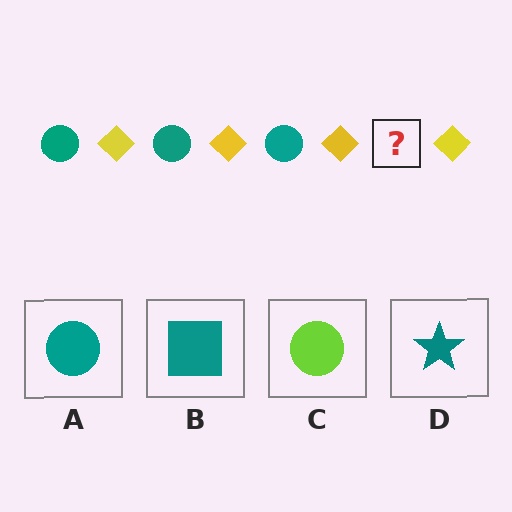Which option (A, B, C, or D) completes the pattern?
A.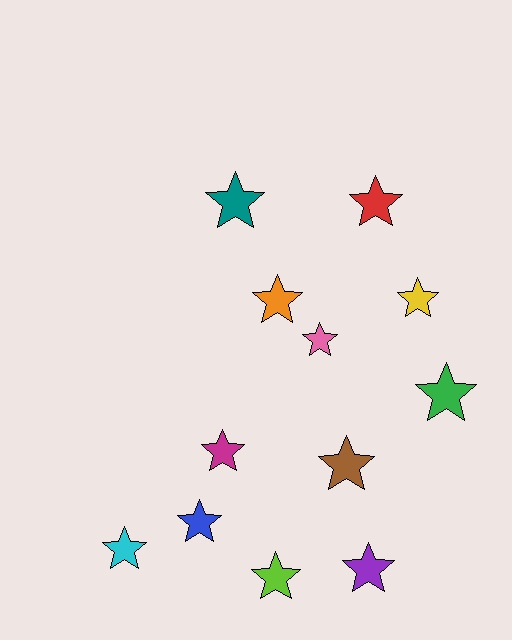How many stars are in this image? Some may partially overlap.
There are 12 stars.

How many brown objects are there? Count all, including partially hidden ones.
There is 1 brown object.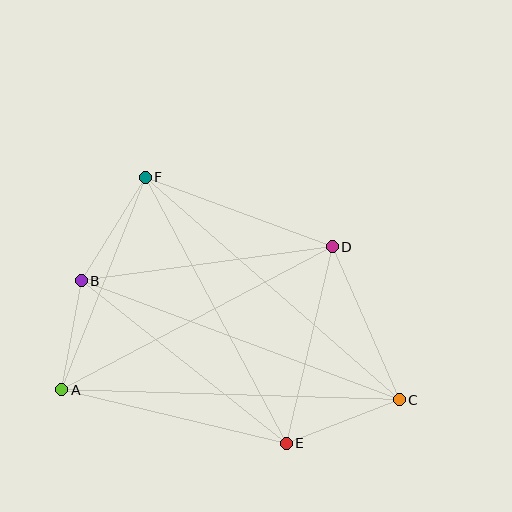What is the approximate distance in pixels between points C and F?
The distance between C and F is approximately 338 pixels.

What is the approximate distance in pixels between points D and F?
The distance between D and F is approximately 200 pixels.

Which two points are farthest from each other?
Points B and C are farthest from each other.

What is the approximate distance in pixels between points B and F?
The distance between B and F is approximately 122 pixels.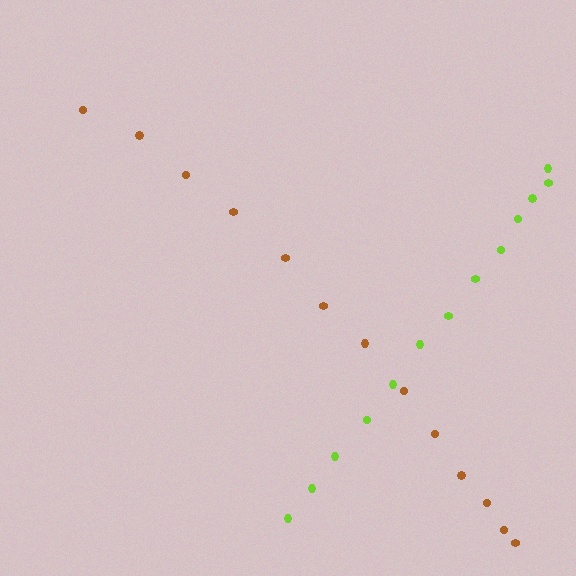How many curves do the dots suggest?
There are 2 distinct paths.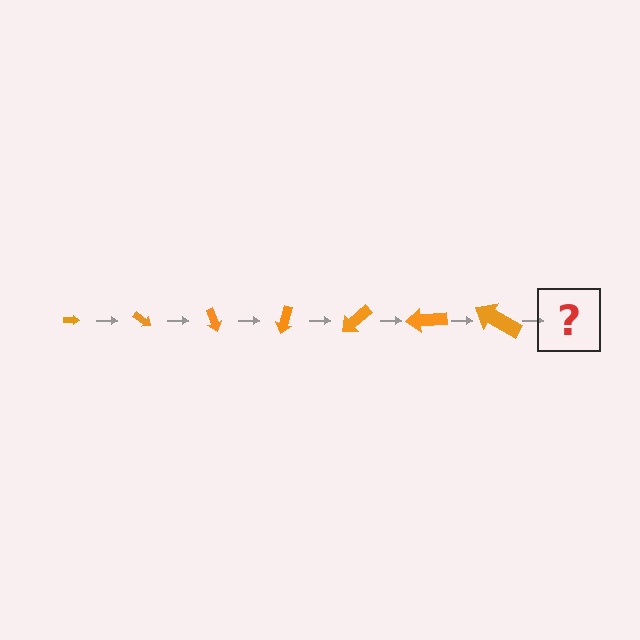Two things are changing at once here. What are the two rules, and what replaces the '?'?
The two rules are that the arrow grows larger each step and it rotates 35 degrees each step. The '?' should be an arrow, larger than the previous one and rotated 245 degrees from the start.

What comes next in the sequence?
The next element should be an arrow, larger than the previous one and rotated 245 degrees from the start.